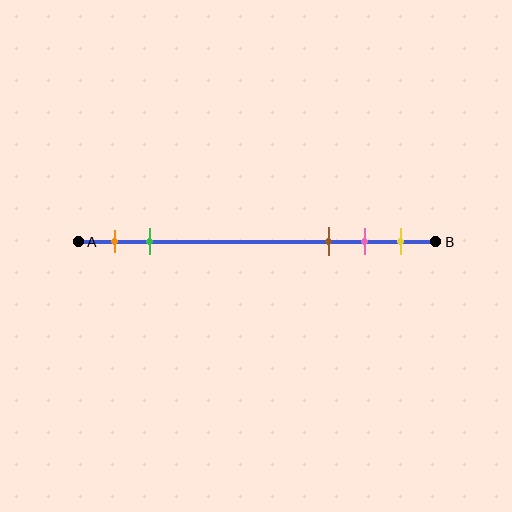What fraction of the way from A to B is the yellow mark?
The yellow mark is approximately 90% (0.9) of the way from A to B.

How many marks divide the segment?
There are 5 marks dividing the segment.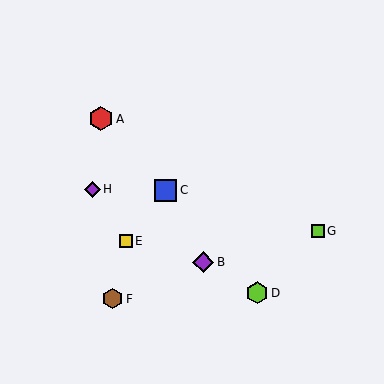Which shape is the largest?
The red hexagon (labeled A) is the largest.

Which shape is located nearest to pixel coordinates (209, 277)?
The purple diamond (labeled B) at (203, 262) is nearest to that location.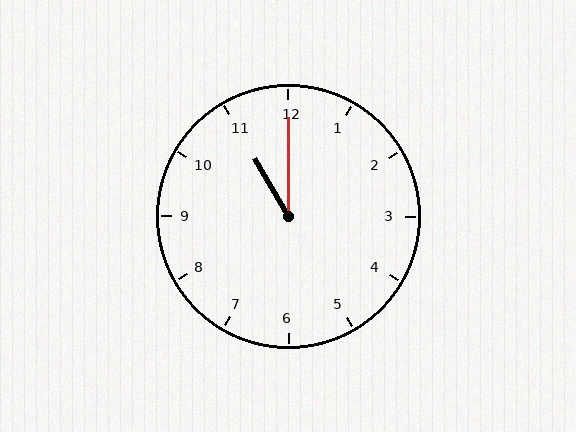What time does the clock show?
11:00.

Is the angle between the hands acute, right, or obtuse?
It is acute.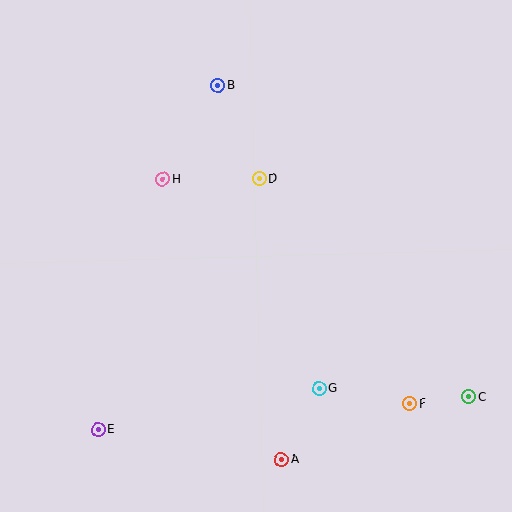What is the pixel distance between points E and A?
The distance between E and A is 186 pixels.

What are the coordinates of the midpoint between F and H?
The midpoint between F and H is at (286, 292).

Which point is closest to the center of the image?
Point D at (259, 179) is closest to the center.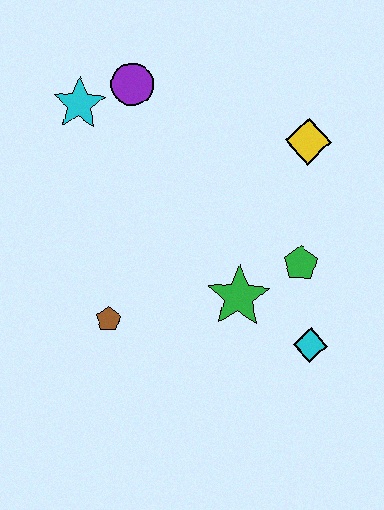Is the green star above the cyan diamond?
Yes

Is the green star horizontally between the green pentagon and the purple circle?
Yes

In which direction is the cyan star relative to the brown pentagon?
The cyan star is above the brown pentagon.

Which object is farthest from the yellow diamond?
The brown pentagon is farthest from the yellow diamond.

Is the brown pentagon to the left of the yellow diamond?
Yes